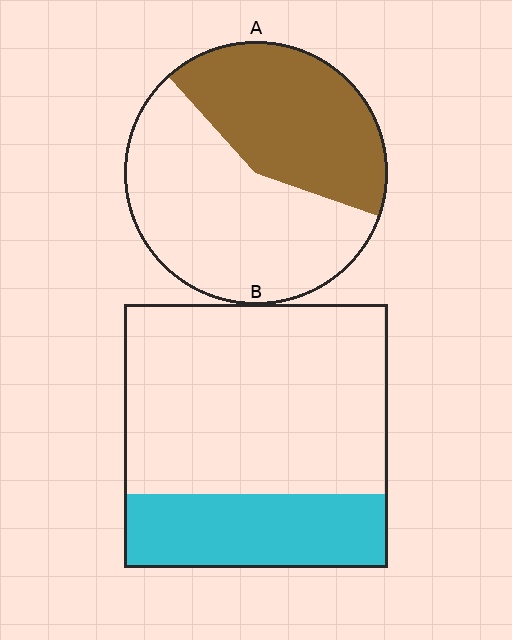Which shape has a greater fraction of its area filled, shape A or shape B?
Shape A.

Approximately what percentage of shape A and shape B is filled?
A is approximately 40% and B is approximately 30%.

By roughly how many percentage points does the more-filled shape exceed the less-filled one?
By roughly 15 percentage points (A over B).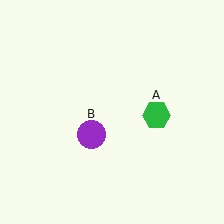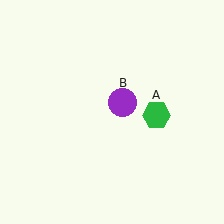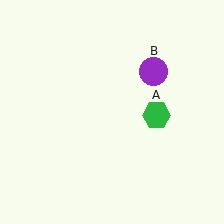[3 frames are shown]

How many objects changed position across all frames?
1 object changed position: purple circle (object B).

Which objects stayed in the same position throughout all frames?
Green hexagon (object A) remained stationary.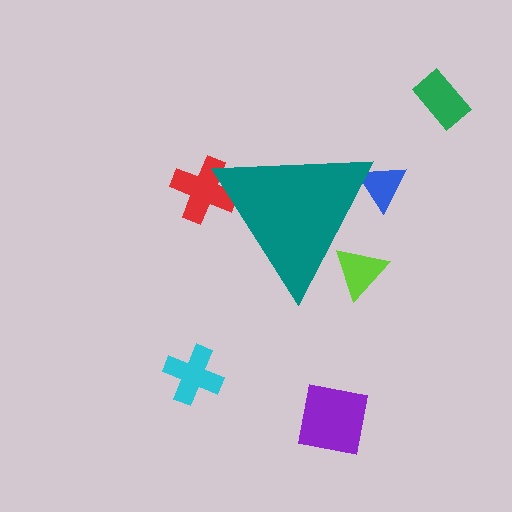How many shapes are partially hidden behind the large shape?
3 shapes are partially hidden.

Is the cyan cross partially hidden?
No, the cyan cross is fully visible.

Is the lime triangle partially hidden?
Yes, the lime triangle is partially hidden behind the teal triangle.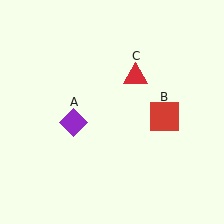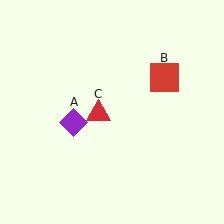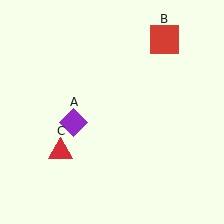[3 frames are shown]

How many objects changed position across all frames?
2 objects changed position: red square (object B), red triangle (object C).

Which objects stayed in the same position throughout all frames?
Purple diamond (object A) remained stationary.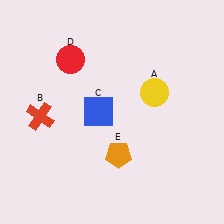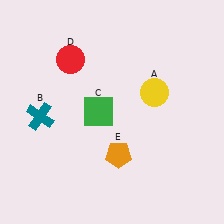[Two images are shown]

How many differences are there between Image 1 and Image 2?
There are 2 differences between the two images.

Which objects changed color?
B changed from red to teal. C changed from blue to green.